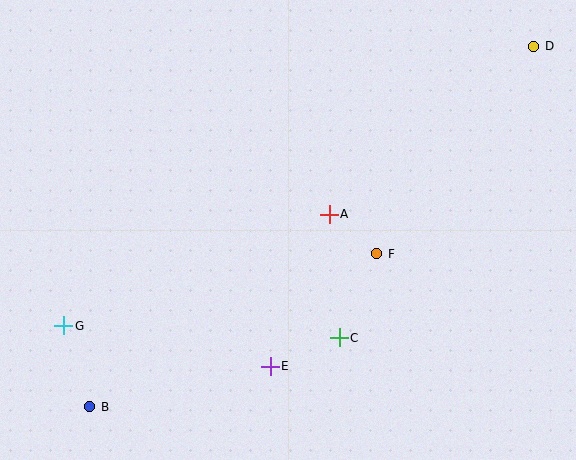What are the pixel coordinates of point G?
Point G is at (64, 326).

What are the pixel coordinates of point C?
Point C is at (339, 338).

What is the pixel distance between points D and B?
The distance between D and B is 572 pixels.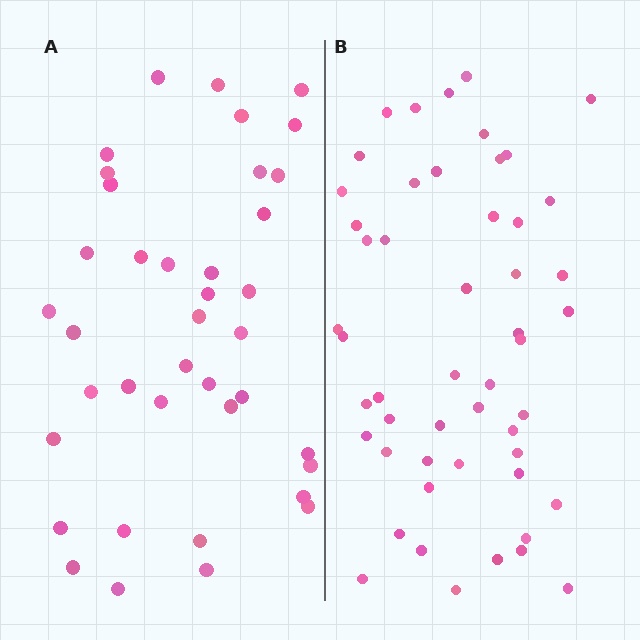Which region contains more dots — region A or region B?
Region B (the right region) has more dots.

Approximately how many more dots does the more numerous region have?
Region B has roughly 12 or so more dots than region A.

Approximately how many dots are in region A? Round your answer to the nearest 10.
About 40 dots. (The exact count is 39, which rounds to 40.)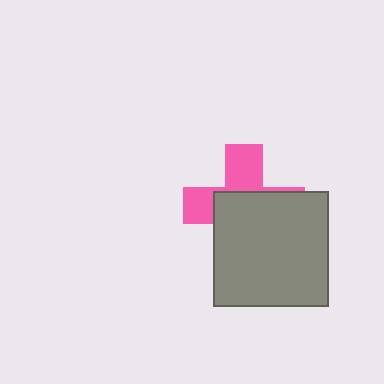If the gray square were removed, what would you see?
You would see the complete pink cross.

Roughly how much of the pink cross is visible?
A small part of it is visible (roughly 40%).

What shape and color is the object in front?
The object in front is a gray square.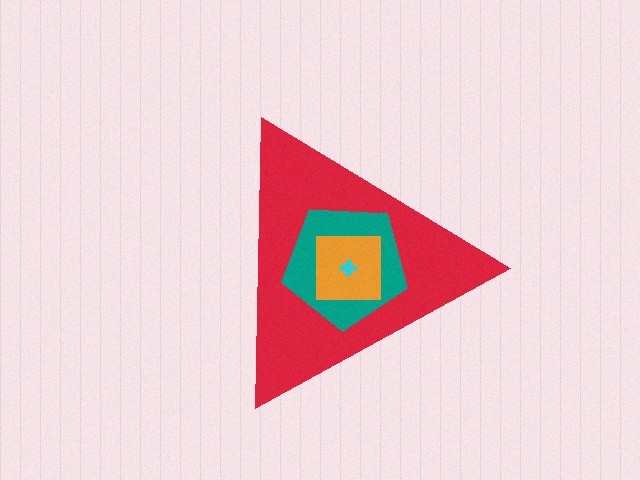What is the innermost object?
The cyan cross.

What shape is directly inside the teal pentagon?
The orange square.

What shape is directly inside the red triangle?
The teal pentagon.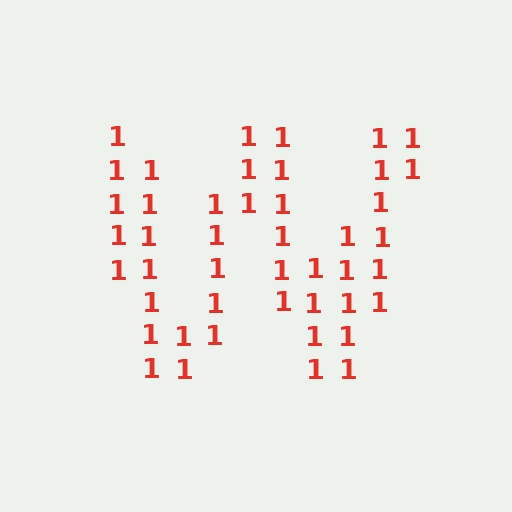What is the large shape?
The large shape is the letter W.